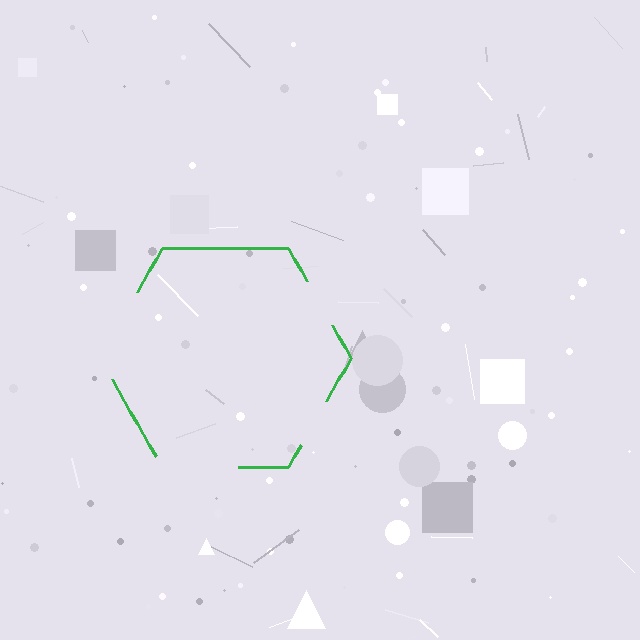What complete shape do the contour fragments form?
The contour fragments form a hexagon.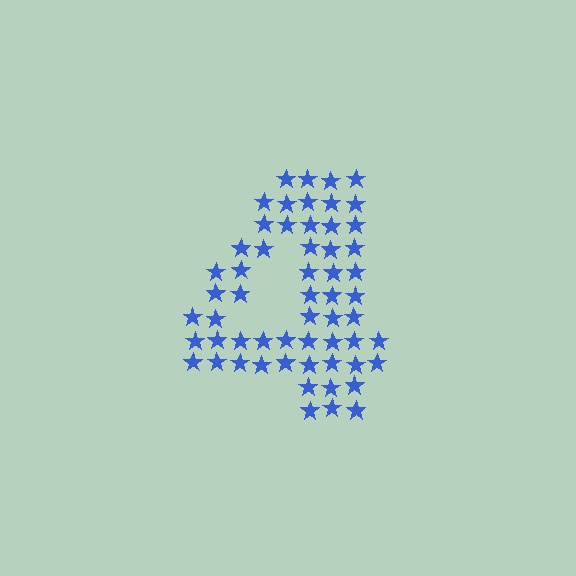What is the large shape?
The large shape is the digit 4.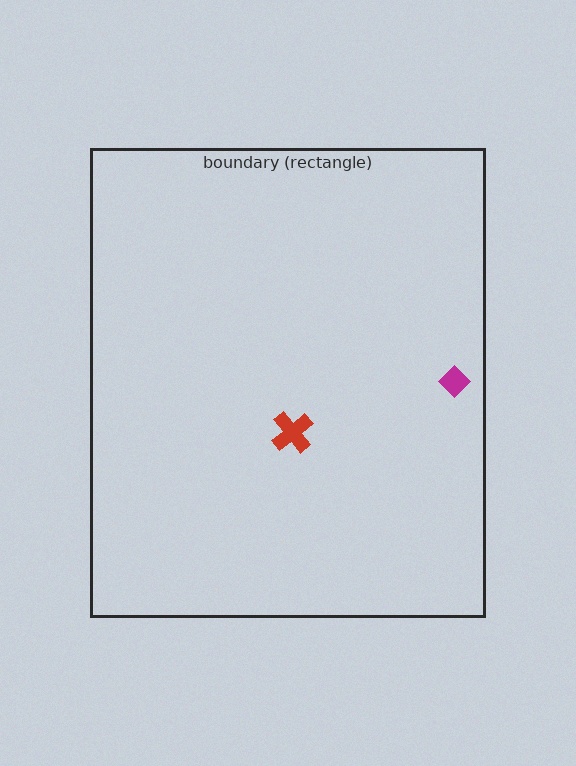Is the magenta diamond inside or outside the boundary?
Inside.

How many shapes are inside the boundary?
2 inside, 0 outside.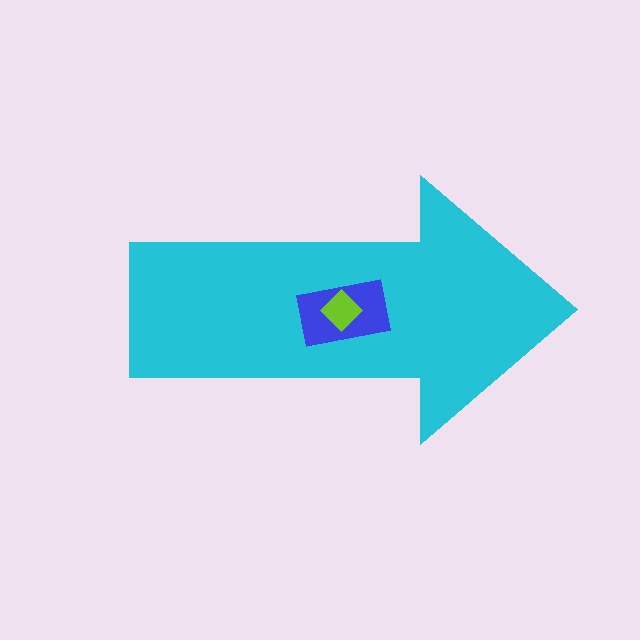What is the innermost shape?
The lime diamond.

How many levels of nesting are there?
3.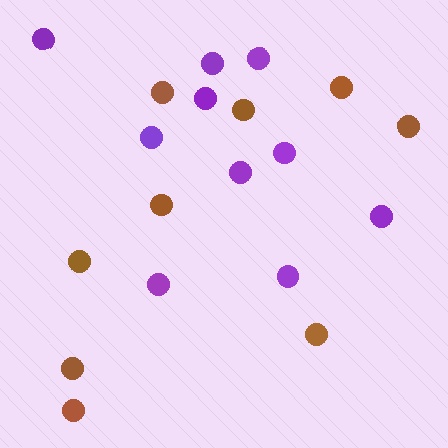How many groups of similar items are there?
There are 2 groups: one group of brown circles (9) and one group of purple circles (10).